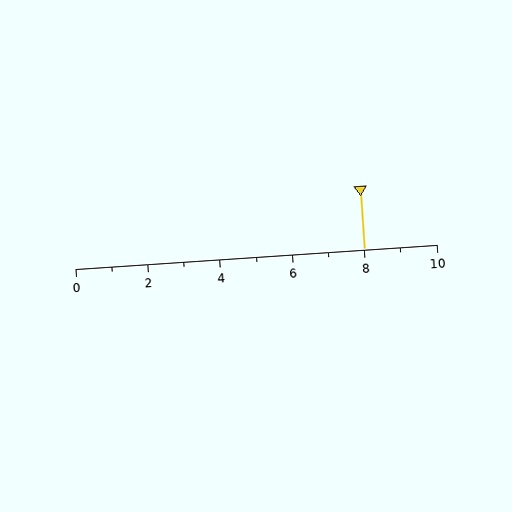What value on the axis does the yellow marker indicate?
The marker indicates approximately 8.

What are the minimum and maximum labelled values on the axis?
The axis runs from 0 to 10.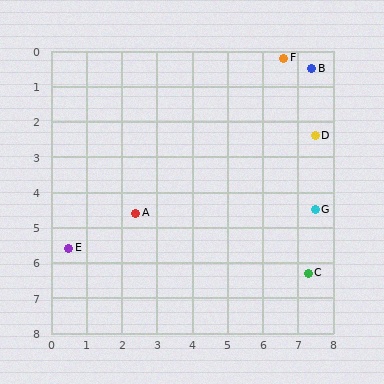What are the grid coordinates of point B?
Point B is at approximately (7.4, 0.5).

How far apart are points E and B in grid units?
Points E and B are about 8.6 grid units apart.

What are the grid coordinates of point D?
Point D is at approximately (7.5, 2.4).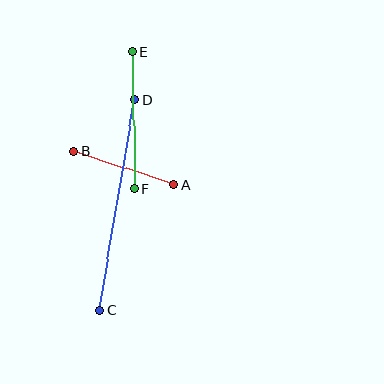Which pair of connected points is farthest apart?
Points C and D are farthest apart.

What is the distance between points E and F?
The distance is approximately 137 pixels.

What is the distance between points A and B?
The distance is approximately 106 pixels.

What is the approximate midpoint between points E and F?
The midpoint is at approximately (133, 121) pixels.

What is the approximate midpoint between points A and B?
The midpoint is at approximately (124, 168) pixels.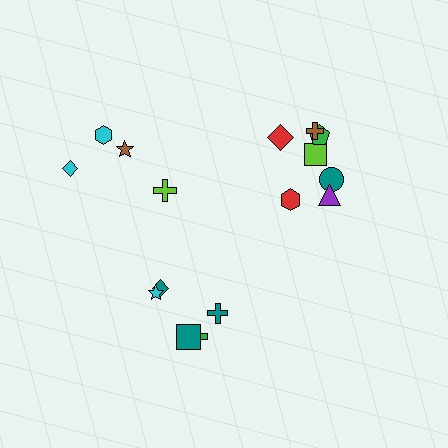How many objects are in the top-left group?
There are 4 objects.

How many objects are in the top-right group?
There are 7 objects.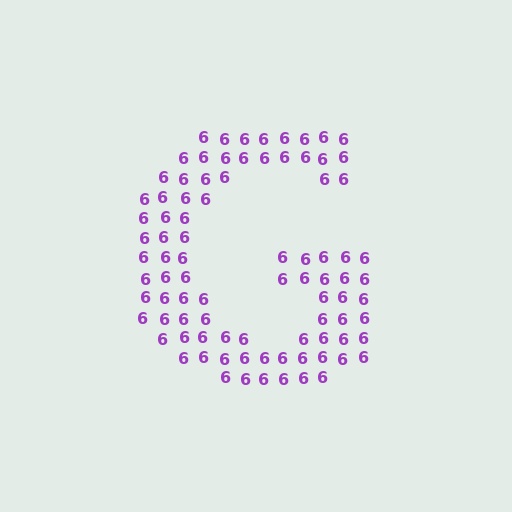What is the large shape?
The large shape is the letter G.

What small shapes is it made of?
It is made of small digit 6's.